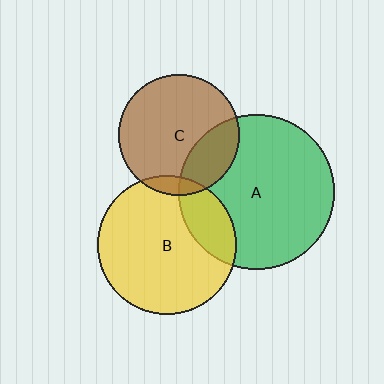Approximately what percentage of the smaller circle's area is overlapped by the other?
Approximately 25%.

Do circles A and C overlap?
Yes.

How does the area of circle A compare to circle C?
Approximately 1.6 times.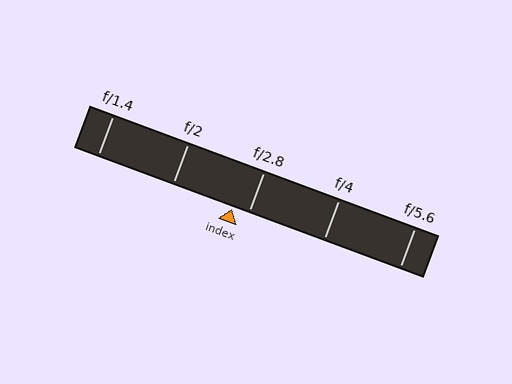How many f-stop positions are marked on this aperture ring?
There are 5 f-stop positions marked.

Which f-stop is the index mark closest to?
The index mark is closest to f/2.8.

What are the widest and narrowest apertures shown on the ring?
The widest aperture shown is f/1.4 and the narrowest is f/5.6.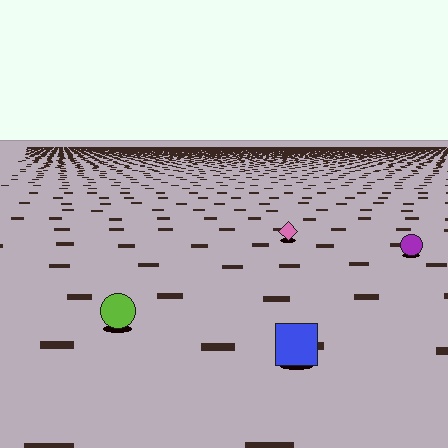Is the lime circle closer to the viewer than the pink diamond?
Yes. The lime circle is closer — you can tell from the texture gradient: the ground texture is coarser near it.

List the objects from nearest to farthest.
From nearest to farthest: the blue square, the lime circle, the purple circle, the pink diamond.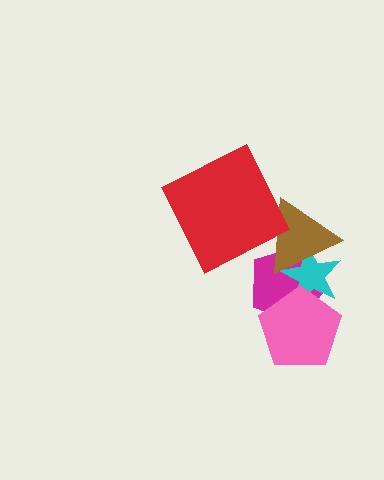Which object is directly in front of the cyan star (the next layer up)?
The brown triangle is directly in front of the cyan star.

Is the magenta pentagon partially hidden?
Yes, it is partially covered by another shape.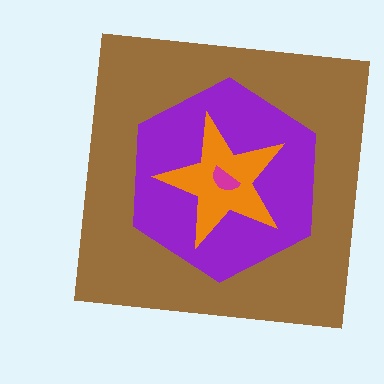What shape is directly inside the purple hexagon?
The orange star.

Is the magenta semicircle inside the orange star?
Yes.